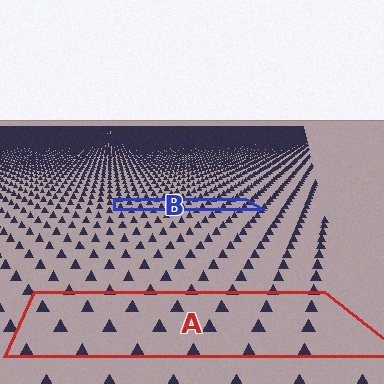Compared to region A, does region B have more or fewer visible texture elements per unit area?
Region B has more texture elements per unit area — they are packed more densely because it is farther away.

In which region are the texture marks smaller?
The texture marks are smaller in region B, because it is farther away.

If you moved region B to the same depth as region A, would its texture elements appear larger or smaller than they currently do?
They would appear larger. At a closer depth, the same texture elements are projected at a bigger on-screen size.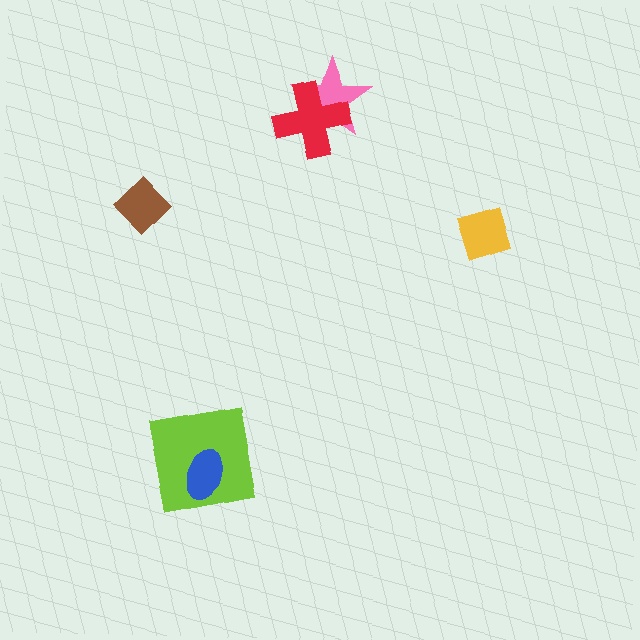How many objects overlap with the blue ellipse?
1 object overlaps with the blue ellipse.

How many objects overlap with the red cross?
1 object overlaps with the red cross.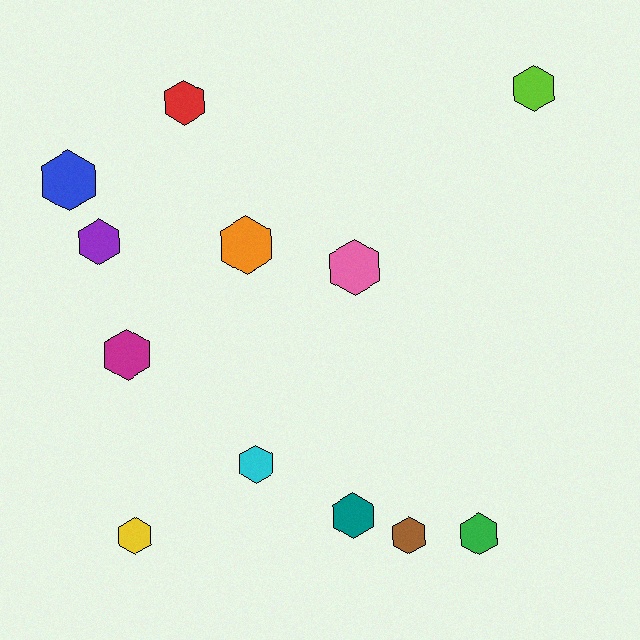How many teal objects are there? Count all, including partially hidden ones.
There is 1 teal object.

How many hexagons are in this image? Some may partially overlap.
There are 12 hexagons.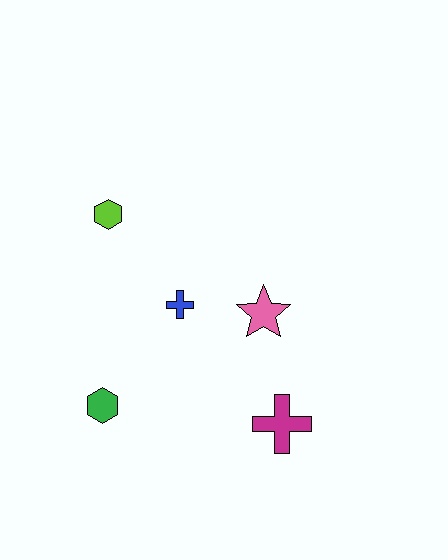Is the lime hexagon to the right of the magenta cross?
No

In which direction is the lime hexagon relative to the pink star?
The lime hexagon is to the left of the pink star.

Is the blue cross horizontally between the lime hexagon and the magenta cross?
Yes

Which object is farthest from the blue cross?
The magenta cross is farthest from the blue cross.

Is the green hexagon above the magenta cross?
Yes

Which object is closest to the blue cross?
The pink star is closest to the blue cross.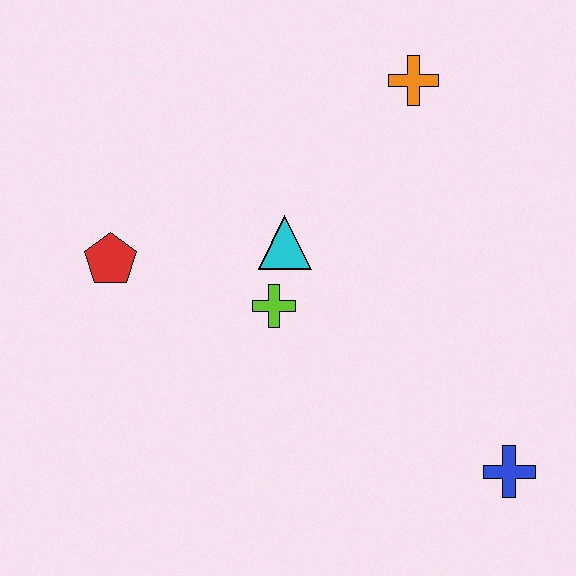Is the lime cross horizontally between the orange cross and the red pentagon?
Yes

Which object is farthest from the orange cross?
The blue cross is farthest from the orange cross.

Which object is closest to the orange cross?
The cyan triangle is closest to the orange cross.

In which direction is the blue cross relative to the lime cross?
The blue cross is to the right of the lime cross.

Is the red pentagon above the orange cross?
No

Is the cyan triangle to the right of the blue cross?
No